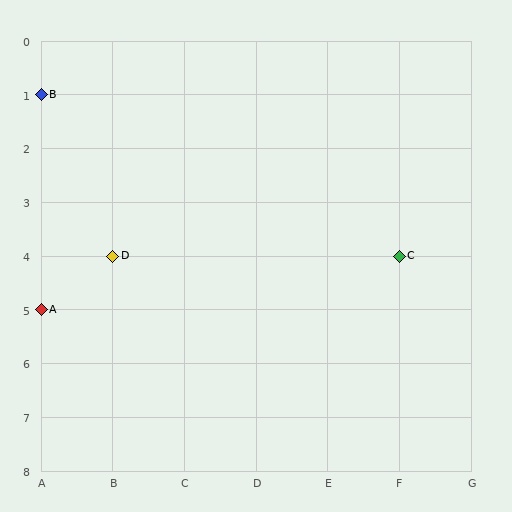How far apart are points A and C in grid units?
Points A and C are 5 columns and 1 row apart (about 5.1 grid units diagonally).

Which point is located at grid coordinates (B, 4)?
Point D is at (B, 4).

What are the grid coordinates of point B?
Point B is at grid coordinates (A, 1).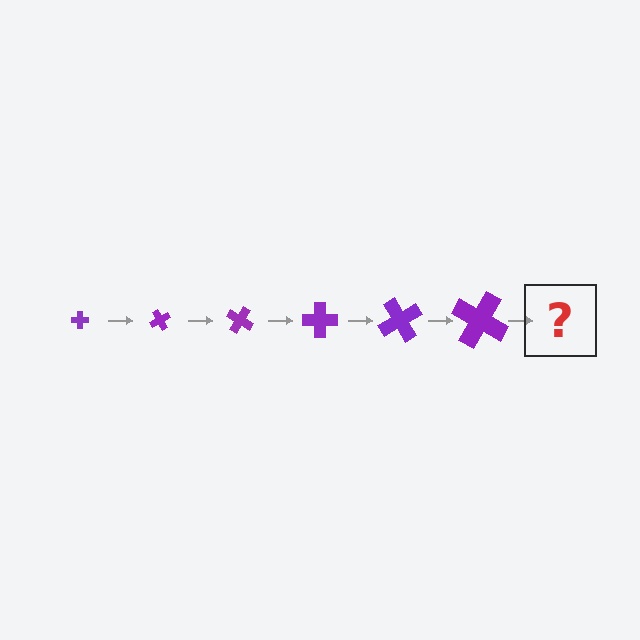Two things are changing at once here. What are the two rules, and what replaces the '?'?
The two rules are that the cross grows larger each step and it rotates 60 degrees each step. The '?' should be a cross, larger than the previous one and rotated 360 degrees from the start.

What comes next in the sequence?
The next element should be a cross, larger than the previous one and rotated 360 degrees from the start.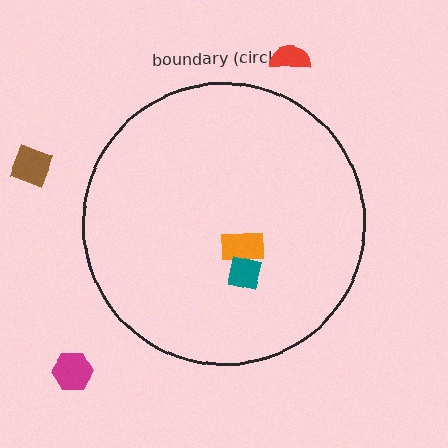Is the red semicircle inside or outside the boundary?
Outside.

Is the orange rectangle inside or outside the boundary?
Inside.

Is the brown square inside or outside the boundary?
Outside.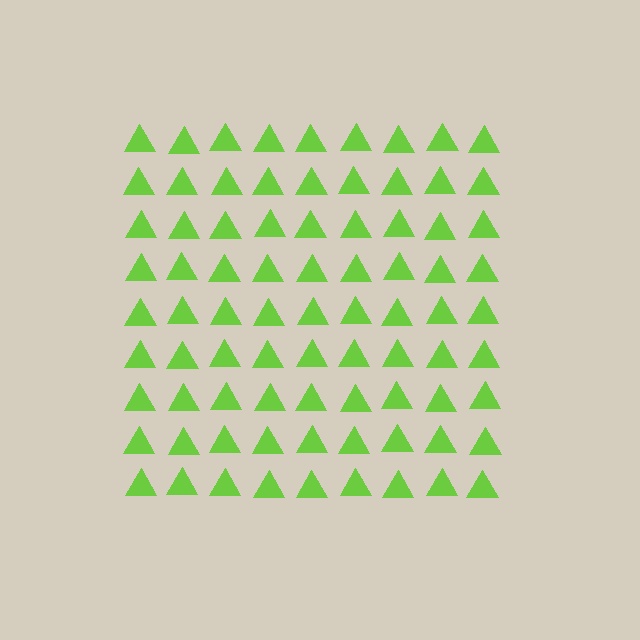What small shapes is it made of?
It is made of small triangles.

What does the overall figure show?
The overall figure shows a square.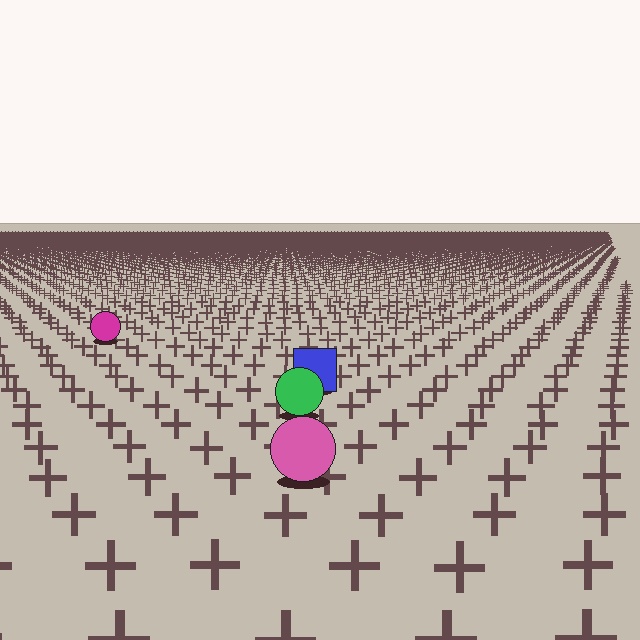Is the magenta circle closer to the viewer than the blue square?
No. The blue square is closer — you can tell from the texture gradient: the ground texture is coarser near it.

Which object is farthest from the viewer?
The magenta circle is farthest from the viewer. It appears smaller and the ground texture around it is denser.